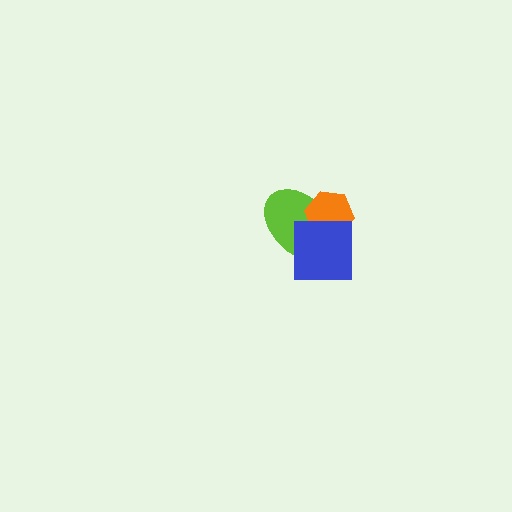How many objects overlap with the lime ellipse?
2 objects overlap with the lime ellipse.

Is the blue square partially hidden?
No, no other shape covers it.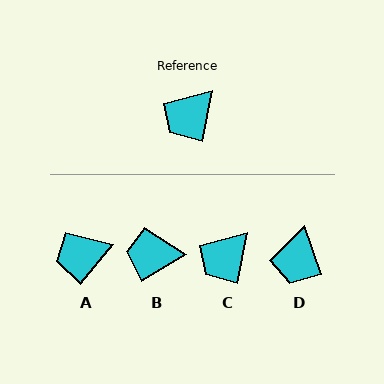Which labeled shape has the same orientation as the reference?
C.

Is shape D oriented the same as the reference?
No, it is off by about 30 degrees.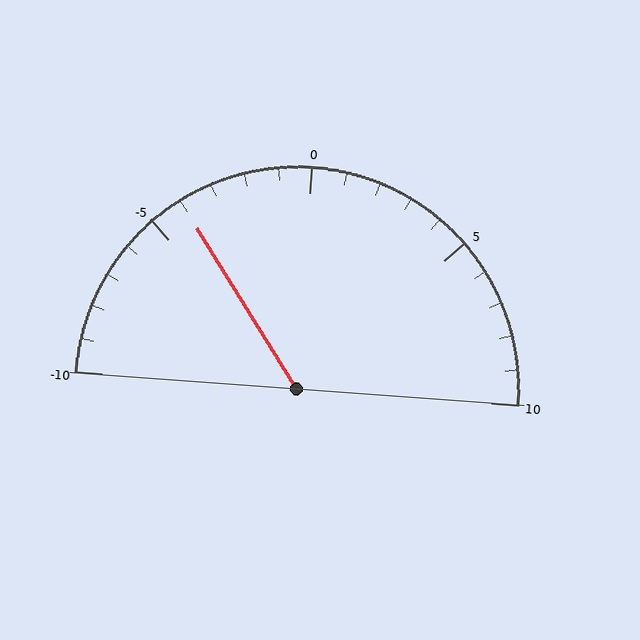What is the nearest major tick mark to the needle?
The nearest major tick mark is -5.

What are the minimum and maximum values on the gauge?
The gauge ranges from -10 to 10.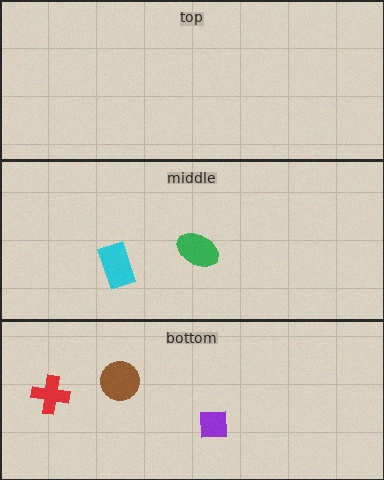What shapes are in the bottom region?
The purple square, the red cross, the brown circle.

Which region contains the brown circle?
The bottom region.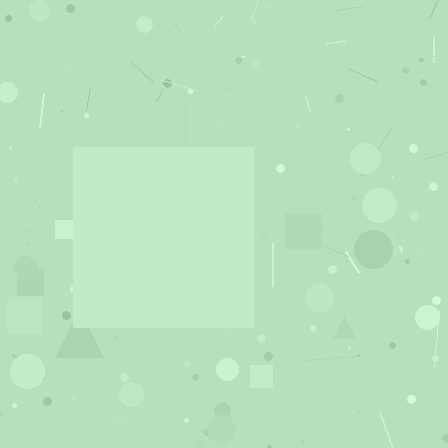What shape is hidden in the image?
A square is hidden in the image.